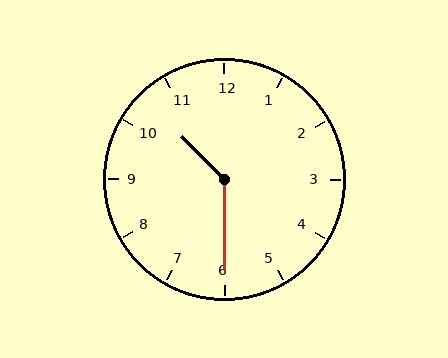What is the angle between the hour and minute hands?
Approximately 135 degrees.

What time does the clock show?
10:30.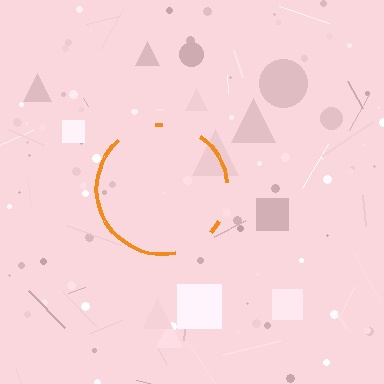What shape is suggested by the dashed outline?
The dashed outline suggests a circle.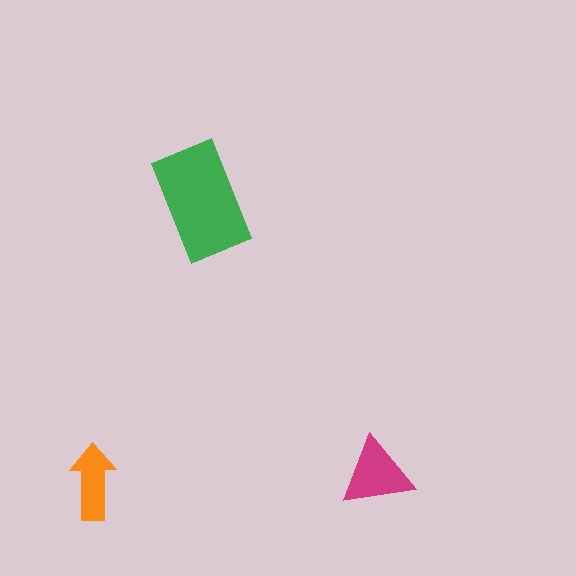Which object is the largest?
The green rectangle.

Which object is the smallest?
The orange arrow.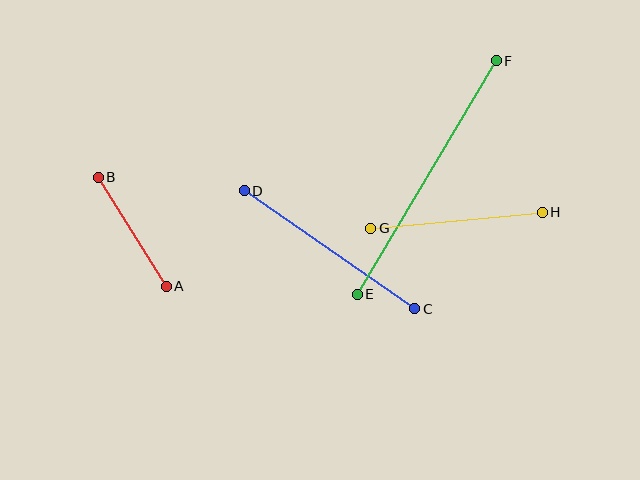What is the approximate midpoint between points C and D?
The midpoint is at approximately (330, 250) pixels.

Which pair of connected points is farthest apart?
Points E and F are farthest apart.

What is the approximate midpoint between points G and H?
The midpoint is at approximately (456, 220) pixels.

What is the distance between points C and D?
The distance is approximately 207 pixels.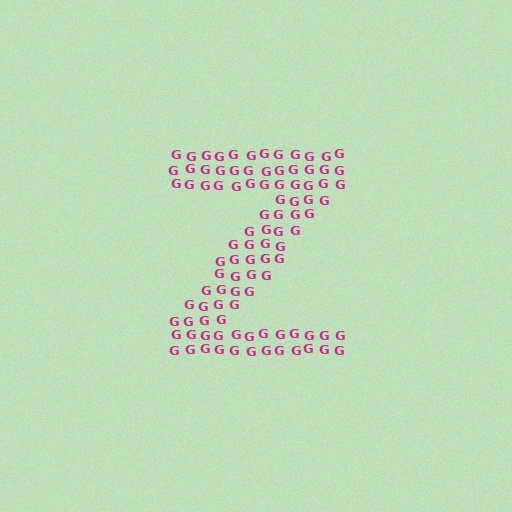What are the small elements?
The small elements are letter G's.